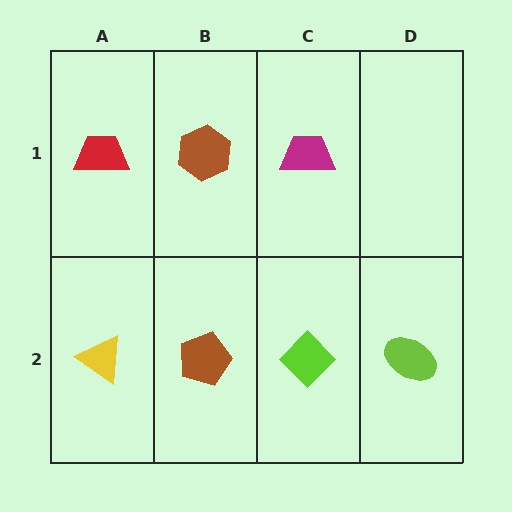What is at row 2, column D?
A lime ellipse.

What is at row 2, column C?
A lime diamond.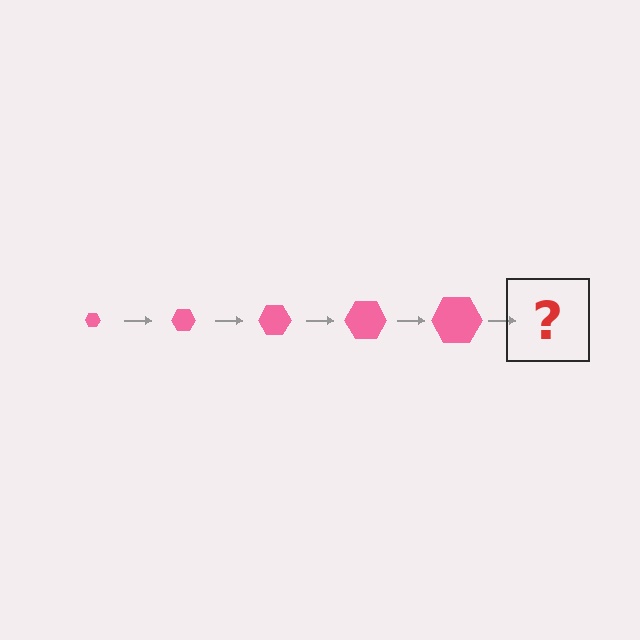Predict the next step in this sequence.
The next step is a pink hexagon, larger than the previous one.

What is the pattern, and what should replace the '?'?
The pattern is that the hexagon gets progressively larger each step. The '?' should be a pink hexagon, larger than the previous one.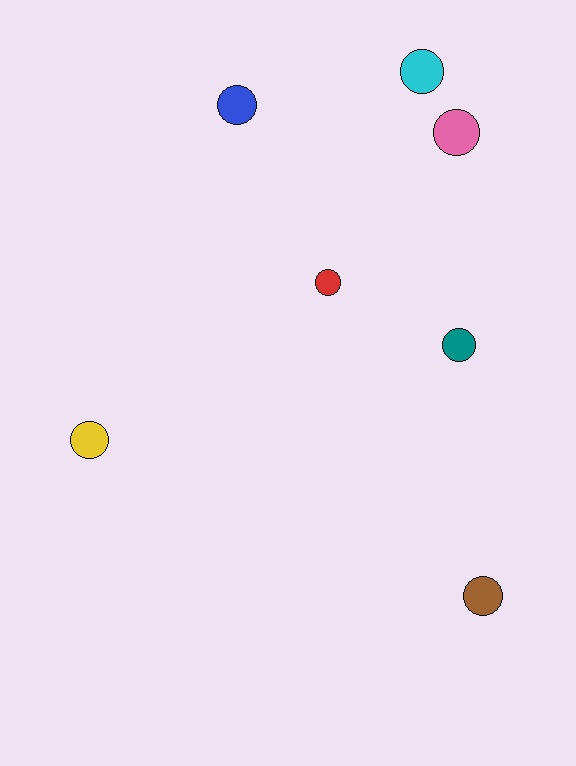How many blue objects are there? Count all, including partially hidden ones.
There is 1 blue object.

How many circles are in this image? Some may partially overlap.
There are 7 circles.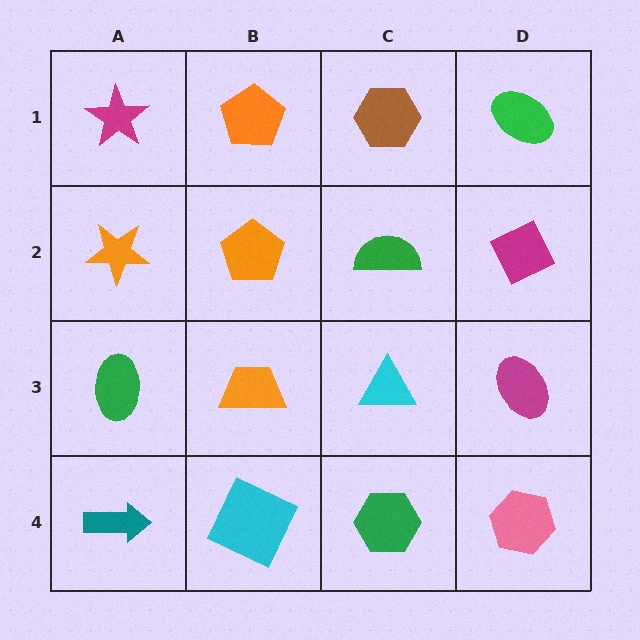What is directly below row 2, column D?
A magenta ellipse.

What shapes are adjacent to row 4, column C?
A cyan triangle (row 3, column C), a cyan square (row 4, column B), a pink hexagon (row 4, column D).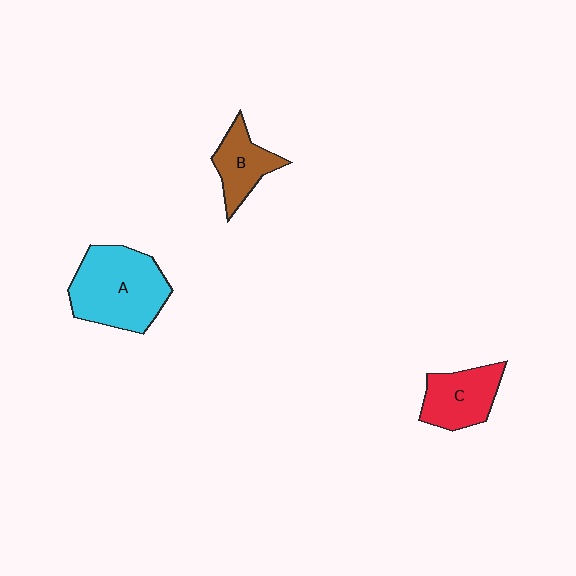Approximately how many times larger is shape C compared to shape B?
Approximately 1.2 times.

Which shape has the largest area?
Shape A (cyan).